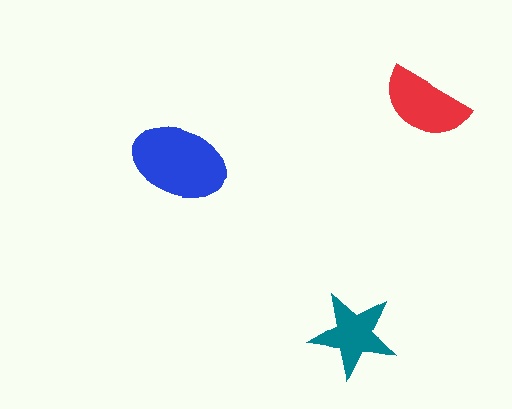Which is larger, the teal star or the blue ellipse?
The blue ellipse.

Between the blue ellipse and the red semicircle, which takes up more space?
The blue ellipse.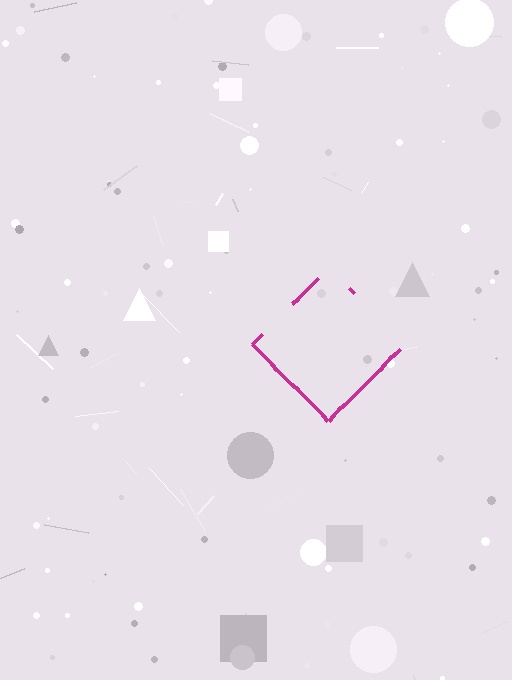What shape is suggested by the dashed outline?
The dashed outline suggests a diamond.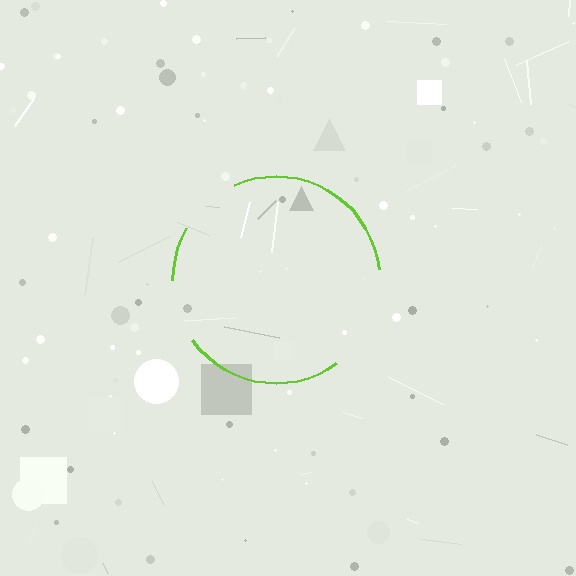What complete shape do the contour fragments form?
The contour fragments form a circle.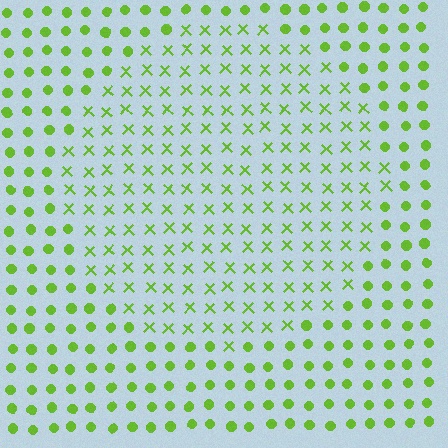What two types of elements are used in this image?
The image uses X marks inside the circle region and circles outside it.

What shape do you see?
I see a circle.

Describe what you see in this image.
The image is filled with small lime elements arranged in a uniform grid. A circle-shaped region contains X marks, while the surrounding area contains circles. The boundary is defined purely by the change in element shape.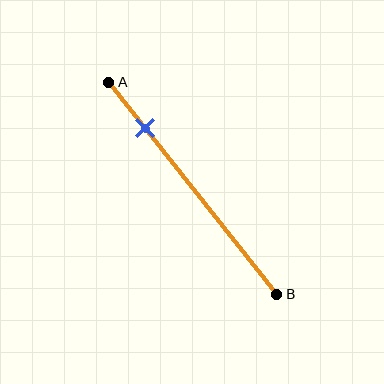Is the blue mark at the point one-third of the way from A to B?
No, the mark is at about 20% from A, not at the 33% one-third point.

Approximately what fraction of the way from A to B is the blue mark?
The blue mark is approximately 20% of the way from A to B.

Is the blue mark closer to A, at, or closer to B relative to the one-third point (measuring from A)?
The blue mark is closer to point A than the one-third point of segment AB.